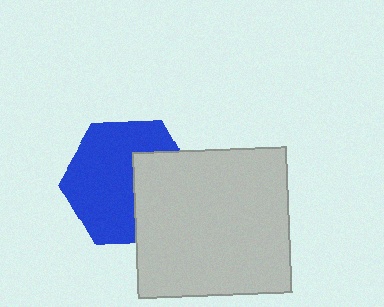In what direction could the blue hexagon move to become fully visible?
The blue hexagon could move left. That would shift it out from behind the light gray rectangle entirely.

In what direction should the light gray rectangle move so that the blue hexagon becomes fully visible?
The light gray rectangle should move right. That is the shortest direction to clear the overlap and leave the blue hexagon fully visible.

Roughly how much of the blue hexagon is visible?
About half of it is visible (roughly 63%).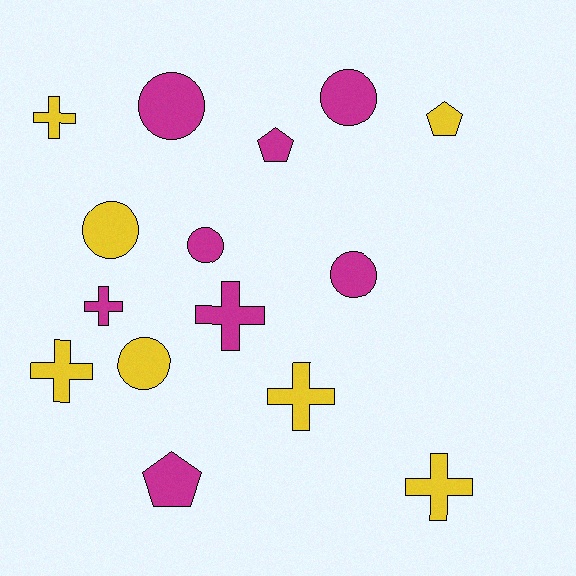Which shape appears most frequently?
Cross, with 6 objects.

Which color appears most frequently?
Magenta, with 8 objects.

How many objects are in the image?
There are 15 objects.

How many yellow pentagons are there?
There is 1 yellow pentagon.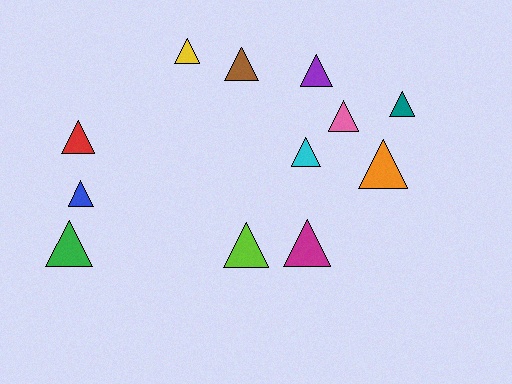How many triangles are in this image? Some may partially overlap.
There are 12 triangles.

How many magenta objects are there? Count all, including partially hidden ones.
There is 1 magenta object.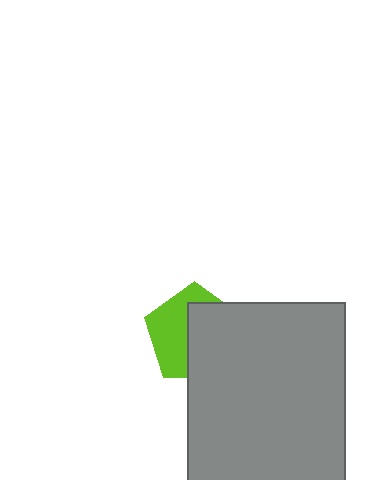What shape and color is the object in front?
The object in front is a gray rectangle.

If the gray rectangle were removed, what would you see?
You would see the complete lime pentagon.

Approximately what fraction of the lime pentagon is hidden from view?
Roughly 54% of the lime pentagon is hidden behind the gray rectangle.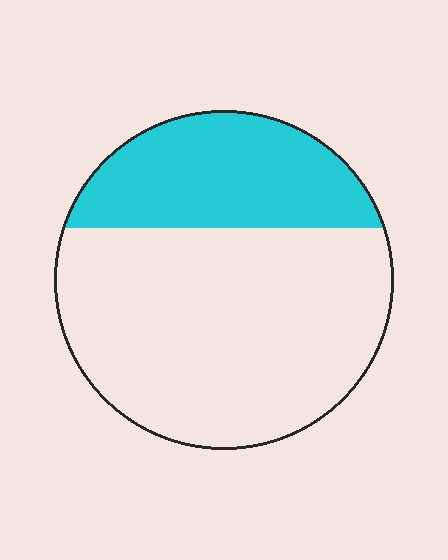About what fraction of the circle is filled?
About one third (1/3).